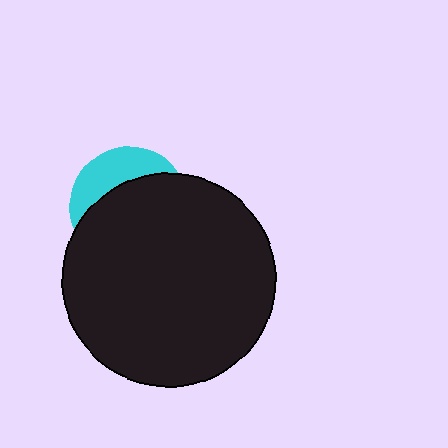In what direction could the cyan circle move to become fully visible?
The cyan circle could move up. That would shift it out from behind the black circle entirely.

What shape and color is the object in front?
The object in front is a black circle.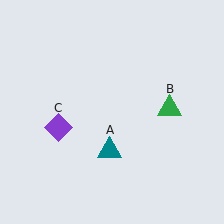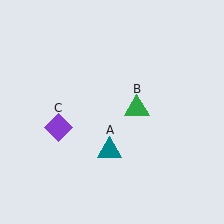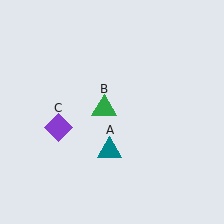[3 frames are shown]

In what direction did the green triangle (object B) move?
The green triangle (object B) moved left.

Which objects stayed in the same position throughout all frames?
Teal triangle (object A) and purple diamond (object C) remained stationary.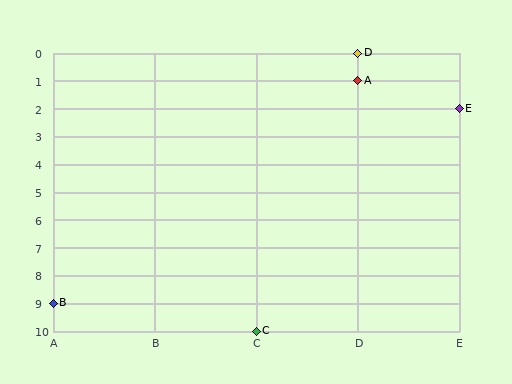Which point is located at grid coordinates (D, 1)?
Point A is at (D, 1).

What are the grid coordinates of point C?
Point C is at grid coordinates (C, 10).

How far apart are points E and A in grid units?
Points E and A are 1 column and 1 row apart (about 1.4 grid units diagonally).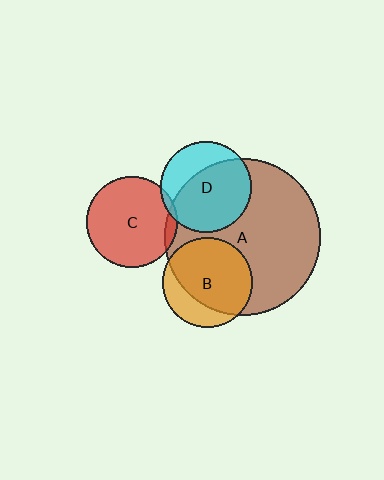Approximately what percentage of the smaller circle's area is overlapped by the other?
Approximately 75%.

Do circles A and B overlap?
Yes.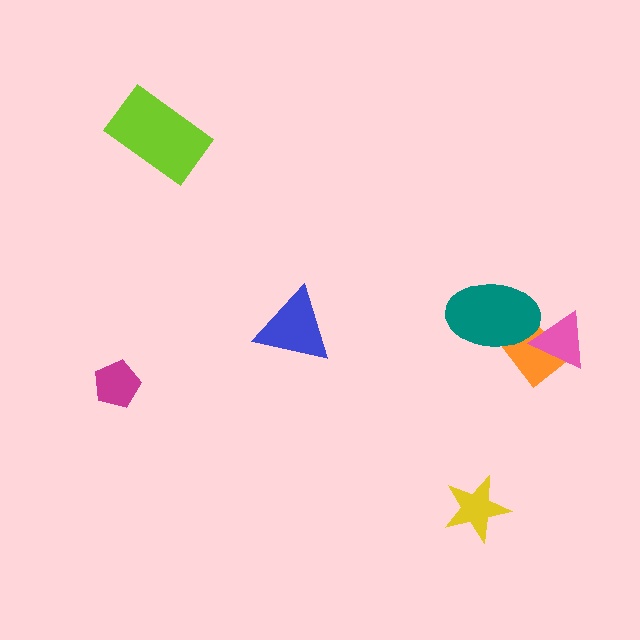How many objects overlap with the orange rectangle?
2 objects overlap with the orange rectangle.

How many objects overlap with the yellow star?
0 objects overlap with the yellow star.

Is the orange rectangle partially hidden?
Yes, it is partially covered by another shape.